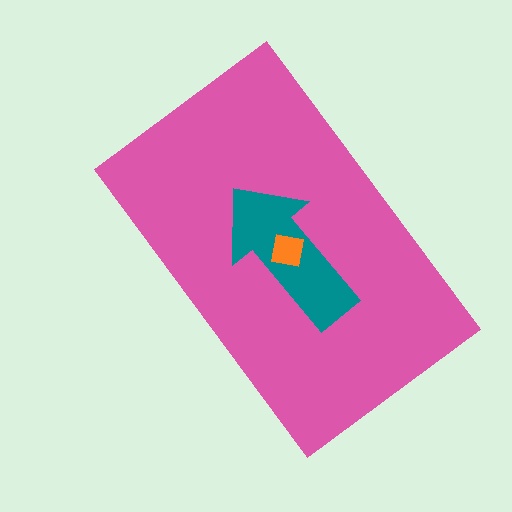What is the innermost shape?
The orange square.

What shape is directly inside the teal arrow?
The orange square.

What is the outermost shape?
The pink rectangle.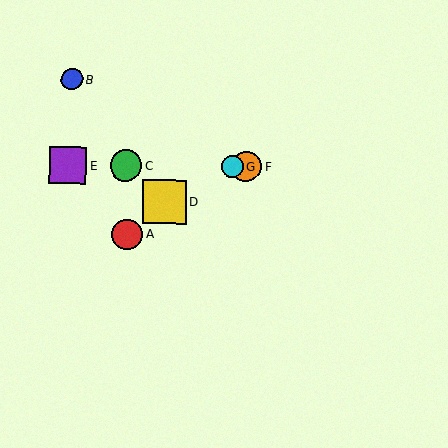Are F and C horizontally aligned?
Yes, both are at y≈167.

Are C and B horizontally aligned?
No, C is at y≈166 and B is at y≈79.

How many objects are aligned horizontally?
4 objects (C, E, F, G) are aligned horizontally.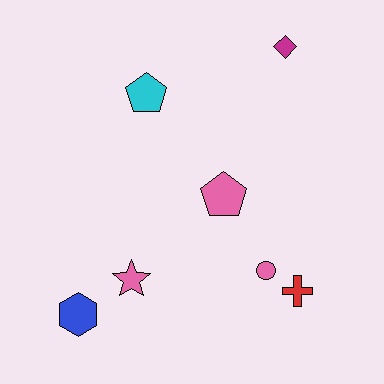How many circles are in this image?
There is 1 circle.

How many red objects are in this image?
There is 1 red object.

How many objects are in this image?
There are 7 objects.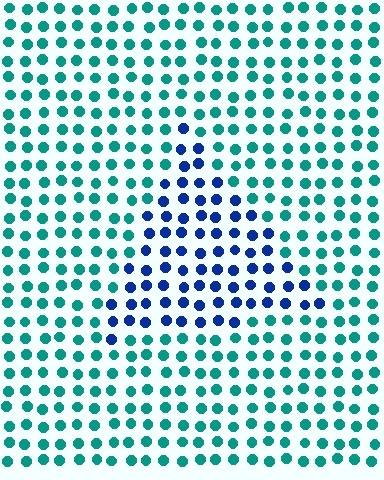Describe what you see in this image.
The image is filled with small teal elements in a uniform arrangement. A triangle-shaped region is visible where the elements are tinted to a slightly different hue, forming a subtle color boundary.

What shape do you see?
I see a triangle.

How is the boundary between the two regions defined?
The boundary is defined purely by a slight shift in hue (about 52 degrees). Spacing, size, and orientation are identical on both sides.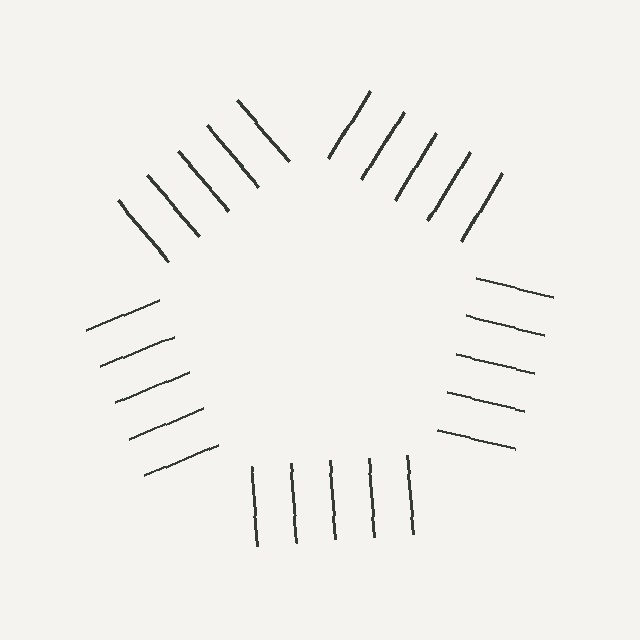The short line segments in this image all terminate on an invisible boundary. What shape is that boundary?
An illusory pentagon — the line segments terminate on its edges but no continuous stroke is drawn.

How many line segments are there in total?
25 — 5 along each of the 5 edges.